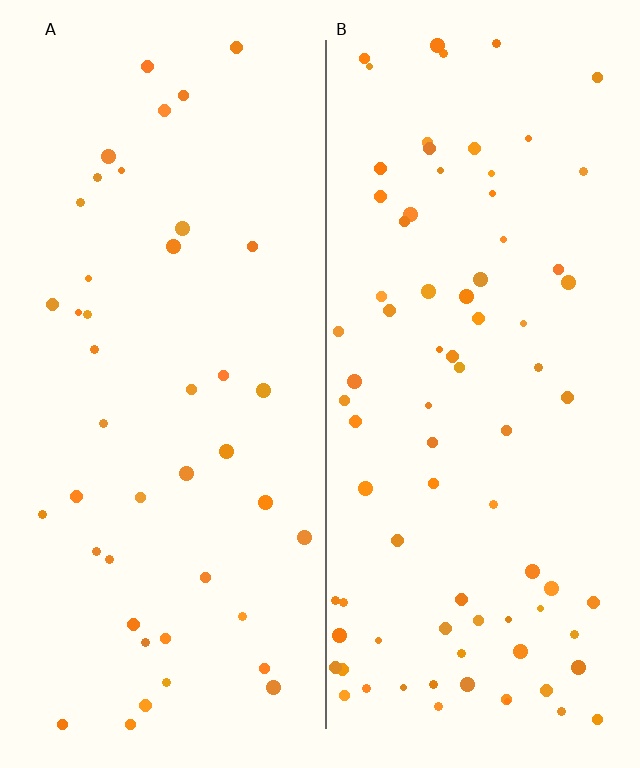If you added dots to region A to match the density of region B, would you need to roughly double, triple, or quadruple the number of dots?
Approximately double.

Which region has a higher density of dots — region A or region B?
B (the right).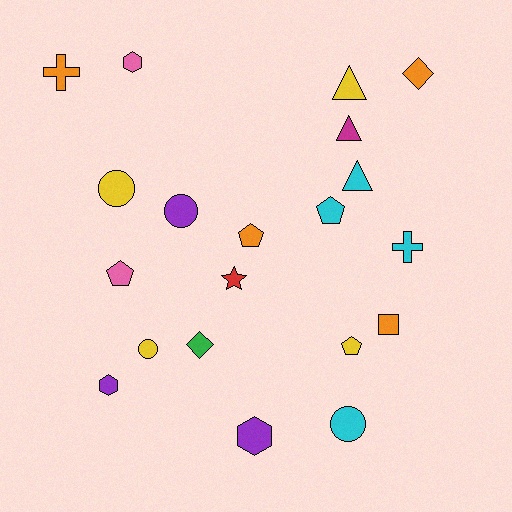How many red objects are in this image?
There is 1 red object.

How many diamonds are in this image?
There are 2 diamonds.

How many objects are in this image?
There are 20 objects.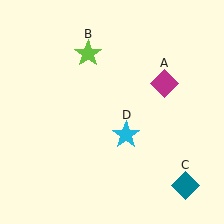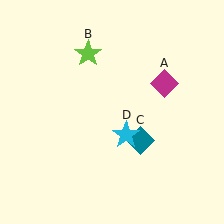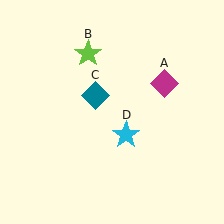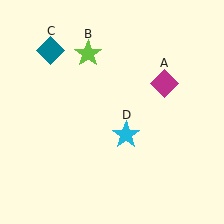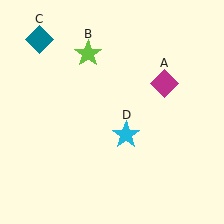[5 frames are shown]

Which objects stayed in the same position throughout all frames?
Magenta diamond (object A) and lime star (object B) and cyan star (object D) remained stationary.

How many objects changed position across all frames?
1 object changed position: teal diamond (object C).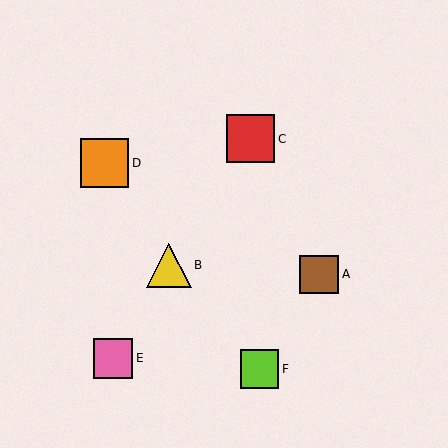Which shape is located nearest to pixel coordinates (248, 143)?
The red square (labeled C) at (251, 139) is nearest to that location.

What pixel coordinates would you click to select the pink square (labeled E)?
Click at (113, 358) to select the pink square E.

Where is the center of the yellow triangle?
The center of the yellow triangle is at (169, 265).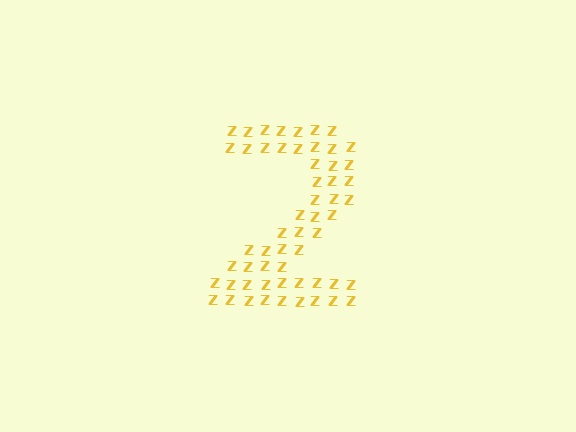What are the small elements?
The small elements are letter Z's.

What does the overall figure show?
The overall figure shows the digit 2.